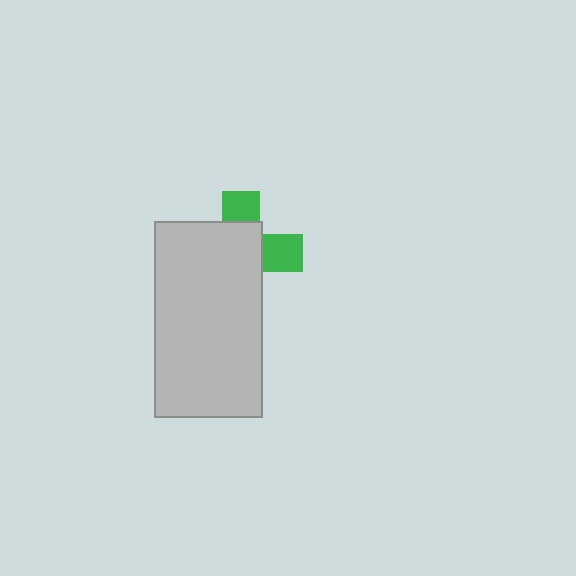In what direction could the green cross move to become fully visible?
The green cross could move toward the upper-right. That would shift it out from behind the light gray rectangle entirely.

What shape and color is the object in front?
The object in front is a light gray rectangle.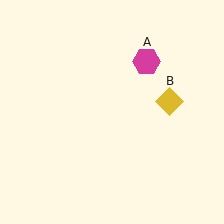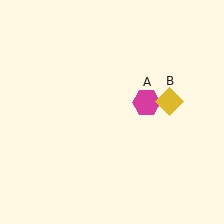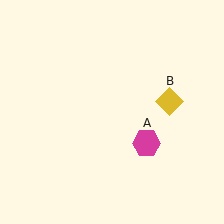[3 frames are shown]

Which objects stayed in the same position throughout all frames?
Yellow diamond (object B) remained stationary.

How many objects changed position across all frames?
1 object changed position: magenta hexagon (object A).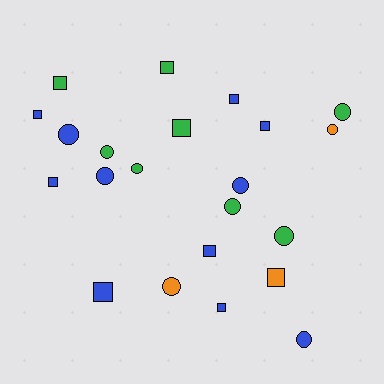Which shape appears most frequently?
Circle, with 11 objects.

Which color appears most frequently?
Blue, with 11 objects.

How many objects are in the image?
There are 22 objects.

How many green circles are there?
There are 5 green circles.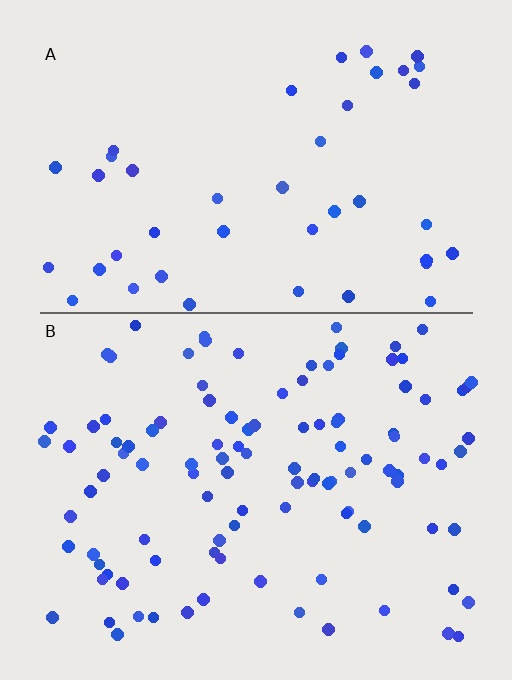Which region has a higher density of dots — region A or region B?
B (the bottom).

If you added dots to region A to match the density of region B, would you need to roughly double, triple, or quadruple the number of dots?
Approximately double.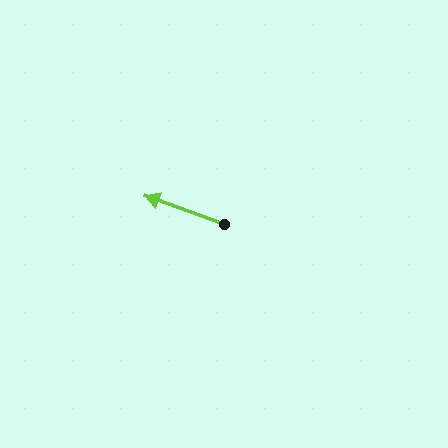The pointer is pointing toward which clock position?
Roughly 10 o'clock.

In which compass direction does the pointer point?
West.